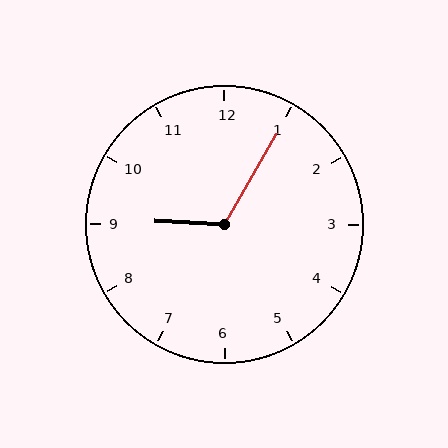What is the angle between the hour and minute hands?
Approximately 118 degrees.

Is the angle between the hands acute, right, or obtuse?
It is obtuse.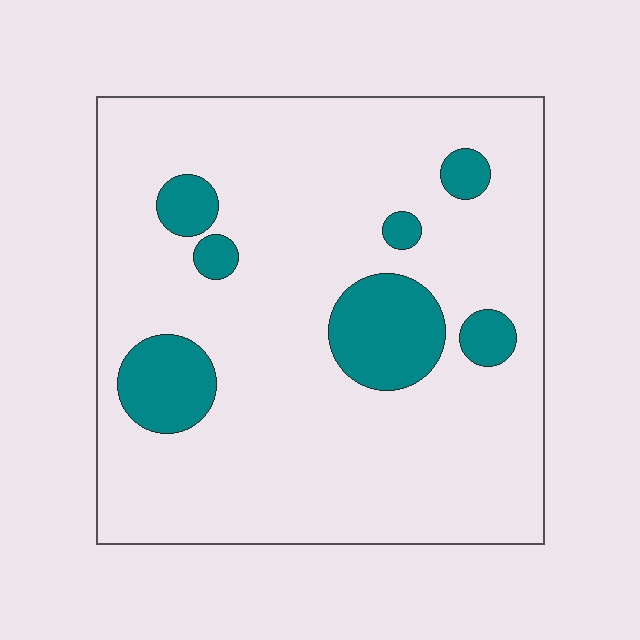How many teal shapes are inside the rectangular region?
7.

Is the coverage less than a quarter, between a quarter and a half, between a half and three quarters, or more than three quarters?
Less than a quarter.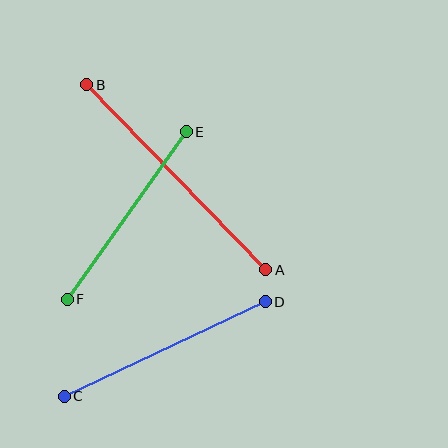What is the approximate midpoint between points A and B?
The midpoint is at approximately (176, 177) pixels.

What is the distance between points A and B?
The distance is approximately 258 pixels.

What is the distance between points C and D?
The distance is approximately 222 pixels.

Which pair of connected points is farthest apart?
Points A and B are farthest apart.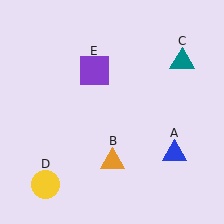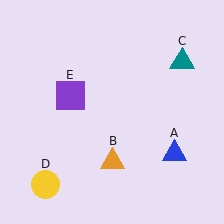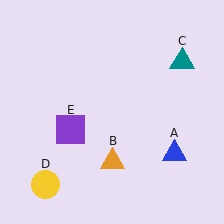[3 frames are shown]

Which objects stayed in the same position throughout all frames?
Blue triangle (object A) and orange triangle (object B) and teal triangle (object C) and yellow circle (object D) remained stationary.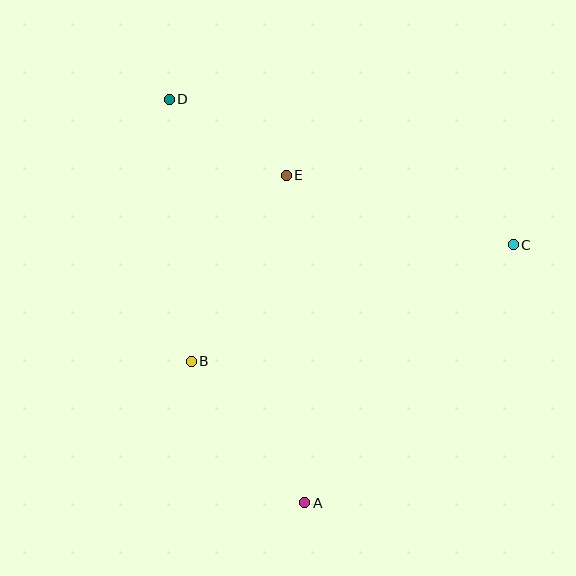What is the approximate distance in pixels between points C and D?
The distance between C and D is approximately 374 pixels.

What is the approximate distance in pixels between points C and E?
The distance between C and E is approximately 238 pixels.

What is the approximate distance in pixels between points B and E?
The distance between B and E is approximately 209 pixels.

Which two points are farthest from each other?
Points A and D are farthest from each other.